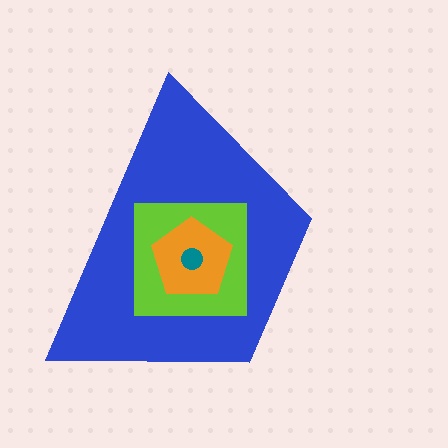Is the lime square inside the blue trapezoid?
Yes.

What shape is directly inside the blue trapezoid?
The lime square.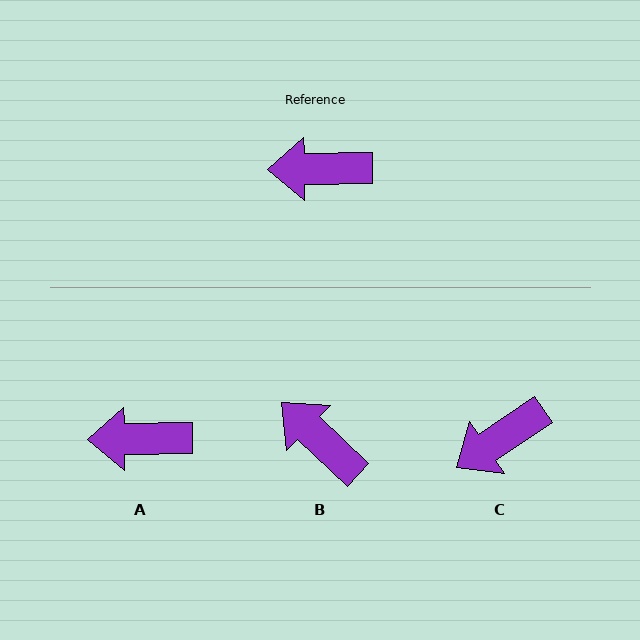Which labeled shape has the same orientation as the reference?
A.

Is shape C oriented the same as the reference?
No, it is off by about 33 degrees.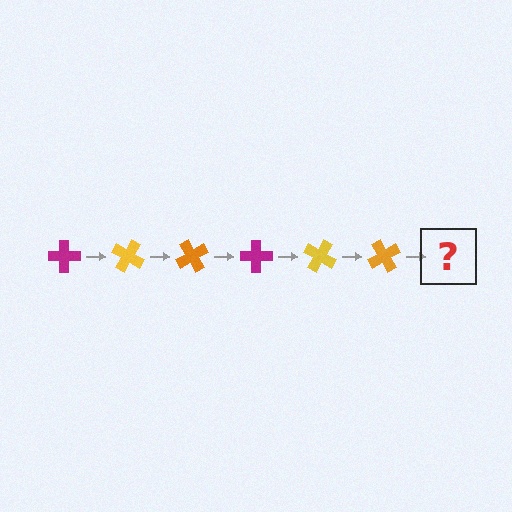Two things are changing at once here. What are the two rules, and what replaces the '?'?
The two rules are that it rotates 30 degrees each step and the color cycles through magenta, yellow, and orange. The '?' should be a magenta cross, rotated 180 degrees from the start.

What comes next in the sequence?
The next element should be a magenta cross, rotated 180 degrees from the start.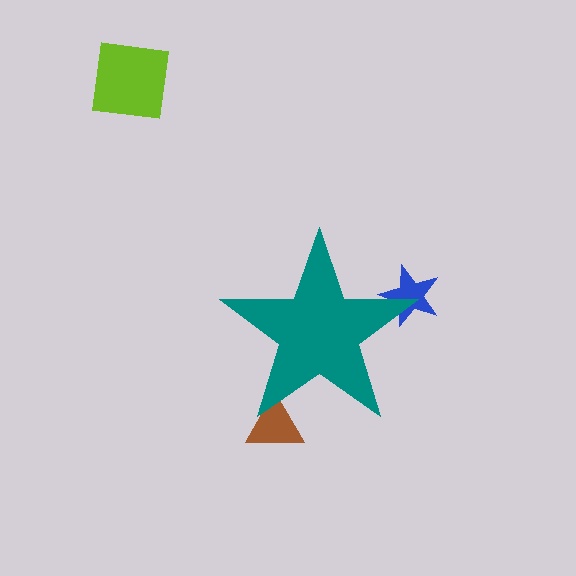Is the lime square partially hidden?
No, the lime square is fully visible.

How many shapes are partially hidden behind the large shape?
2 shapes are partially hidden.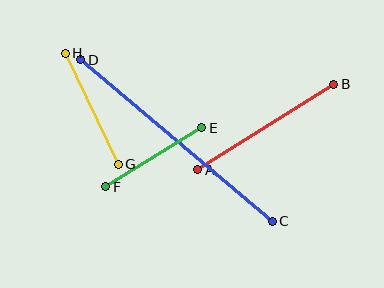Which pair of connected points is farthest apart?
Points C and D are farthest apart.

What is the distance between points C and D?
The distance is approximately 251 pixels.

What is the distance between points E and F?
The distance is approximately 112 pixels.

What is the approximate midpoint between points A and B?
The midpoint is at approximately (266, 127) pixels.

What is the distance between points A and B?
The distance is approximately 160 pixels.